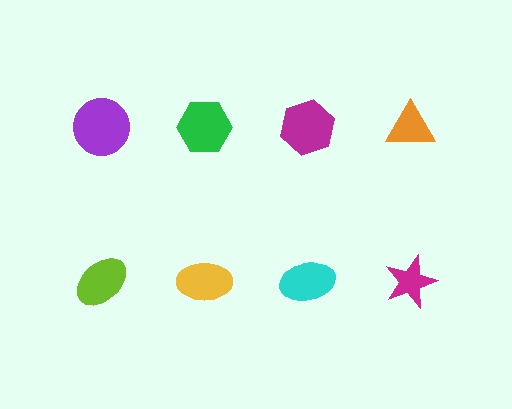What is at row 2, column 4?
A magenta star.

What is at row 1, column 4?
An orange triangle.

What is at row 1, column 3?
A magenta hexagon.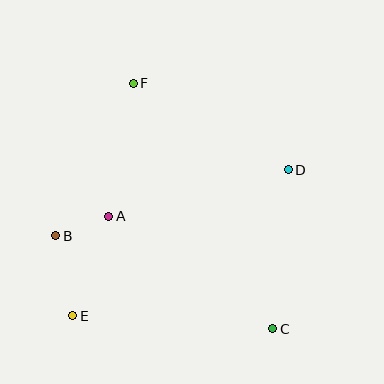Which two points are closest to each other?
Points A and B are closest to each other.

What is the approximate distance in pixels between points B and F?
The distance between B and F is approximately 171 pixels.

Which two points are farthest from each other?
Points C and F are farthest from each other.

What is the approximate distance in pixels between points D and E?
The distance between D and E is approximately 260 pixels.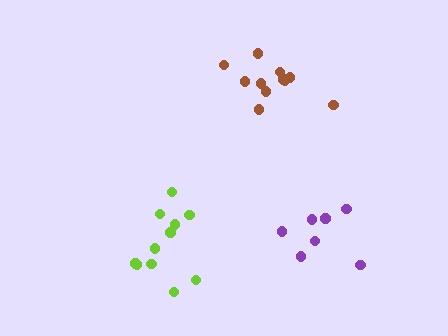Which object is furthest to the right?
The purple cluster is rightmost.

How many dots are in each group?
Group 1: 7 dots, Group 2: 11 dots, Group 3: 11 dots (29 total).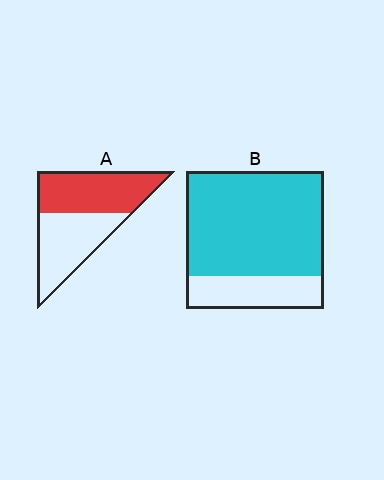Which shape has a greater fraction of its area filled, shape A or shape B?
Shape B.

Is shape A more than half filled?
Roughly half.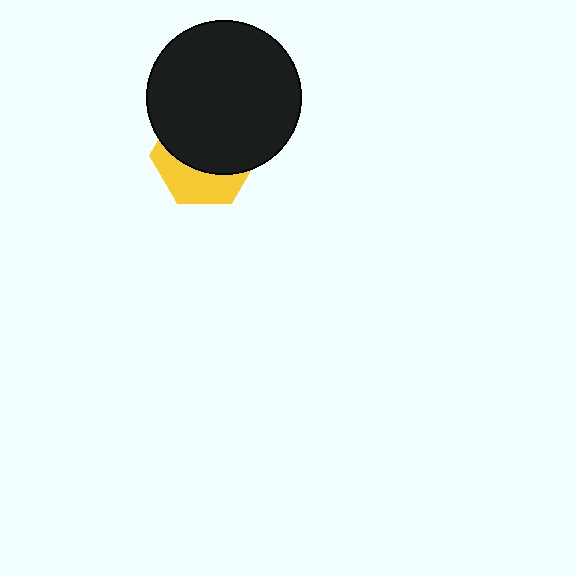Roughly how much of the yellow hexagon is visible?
A small part of it is visible (roughly 37%).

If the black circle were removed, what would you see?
You would see the complete yellow hexagon.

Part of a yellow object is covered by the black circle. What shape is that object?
It is a hexagon.